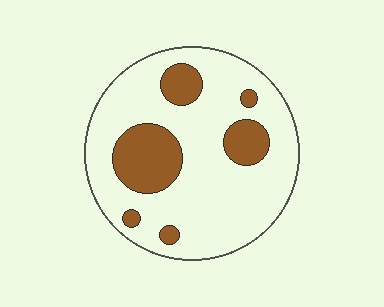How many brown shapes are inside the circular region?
6.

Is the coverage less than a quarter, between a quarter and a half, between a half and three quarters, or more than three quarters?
Less than a quarter.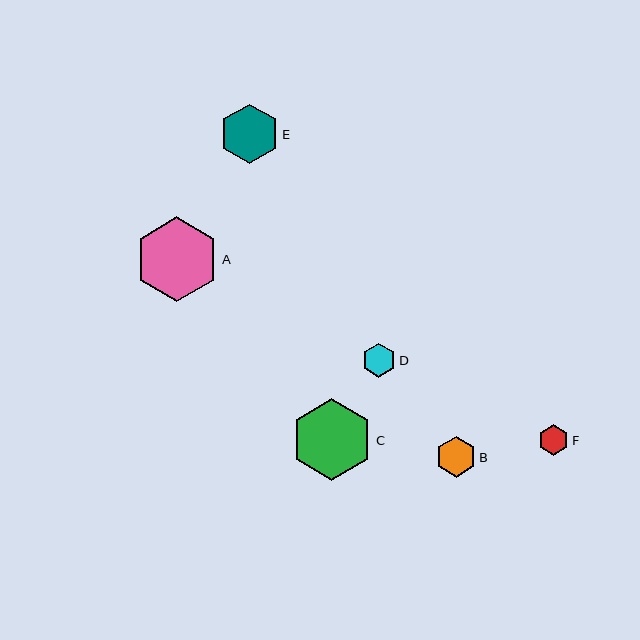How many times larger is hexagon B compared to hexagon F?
Hexagon B is approximately 1.3 times the size of hexagon F.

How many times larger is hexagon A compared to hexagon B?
Hexagon A is approximately 2.1 times the size of hexagon B.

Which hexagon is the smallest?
Hexagon F is the smallest with a size of approximately 30 pixels.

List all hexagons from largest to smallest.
From largest to smallest: A, C, E, B, D, F.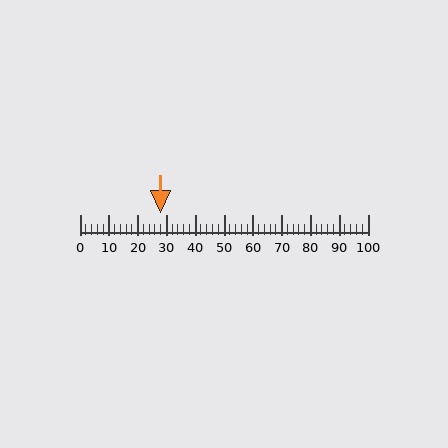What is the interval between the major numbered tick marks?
The major tick marks are spaced 10 units apart.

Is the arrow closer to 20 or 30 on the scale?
The arrow is closer to 30.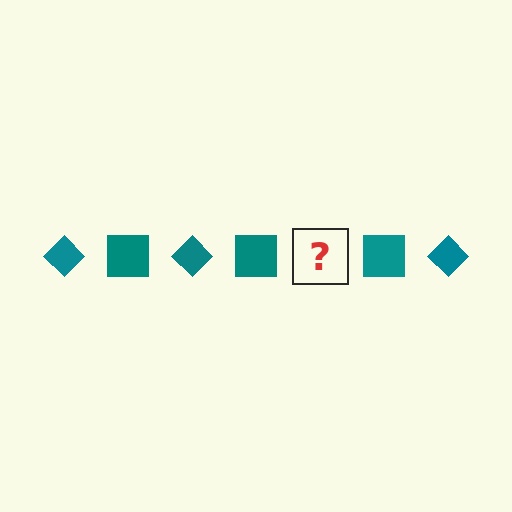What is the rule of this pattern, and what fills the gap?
The rule is that the pattern cycles through diamond, square shapes in teal. The gap should be filled with a teal diamond.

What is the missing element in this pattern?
The missing element is a teal diamond.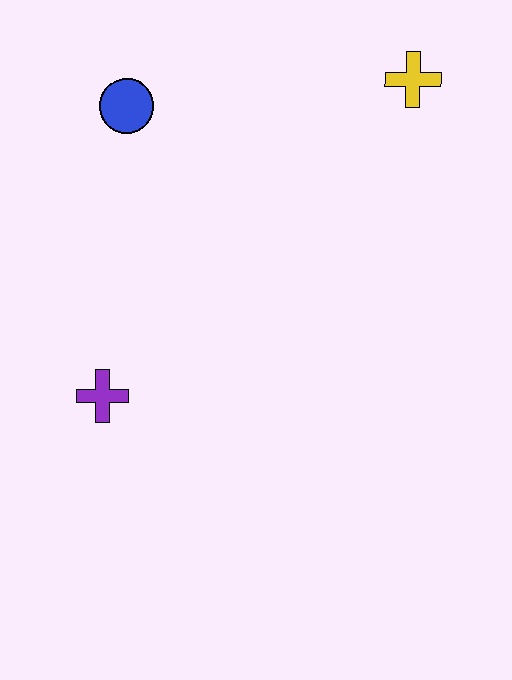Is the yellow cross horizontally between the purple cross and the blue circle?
No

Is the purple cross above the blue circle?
No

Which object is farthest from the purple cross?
The yellow cross is farthest from the purple cross.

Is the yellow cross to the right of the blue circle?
Yes